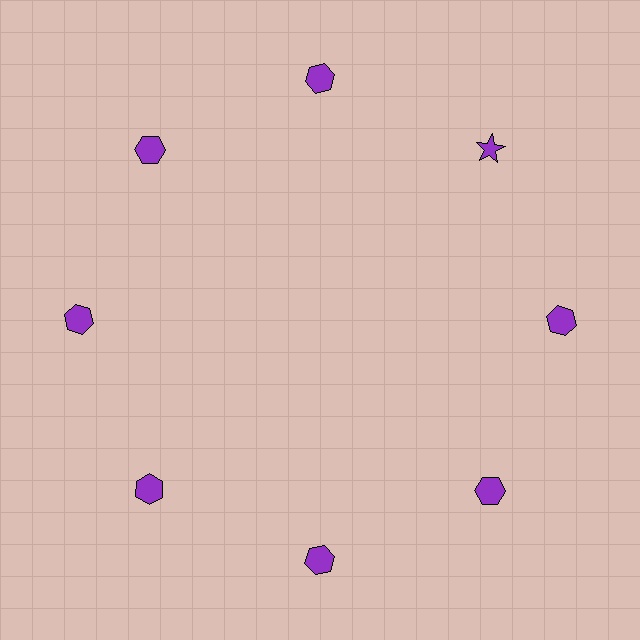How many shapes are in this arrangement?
There are 8 shapes arranged in a ring pattern.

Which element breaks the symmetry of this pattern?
The purple star at roughly the 2 o'clock position breaks the symmetry. All other shapes are purple hexagons.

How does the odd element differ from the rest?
It has a different shape: star instead of hexagon.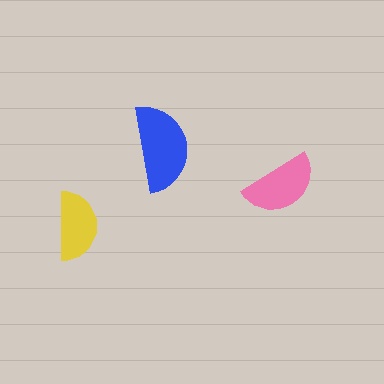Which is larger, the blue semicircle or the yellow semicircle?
The blue one.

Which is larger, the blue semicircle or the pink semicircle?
The blue one.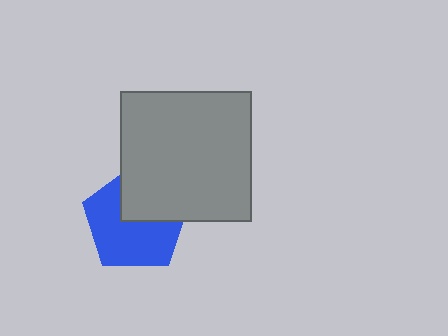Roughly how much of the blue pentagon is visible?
About half of it is visible (roughly 62%).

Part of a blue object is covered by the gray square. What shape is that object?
It is a pentagon.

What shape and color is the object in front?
The object in front is a gray square.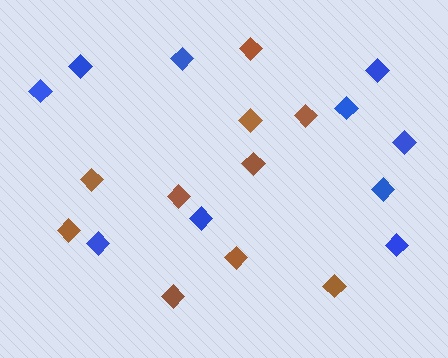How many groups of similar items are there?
There are 2 groups: one group of brown diamonds (10) and one group of blue diamonds (10).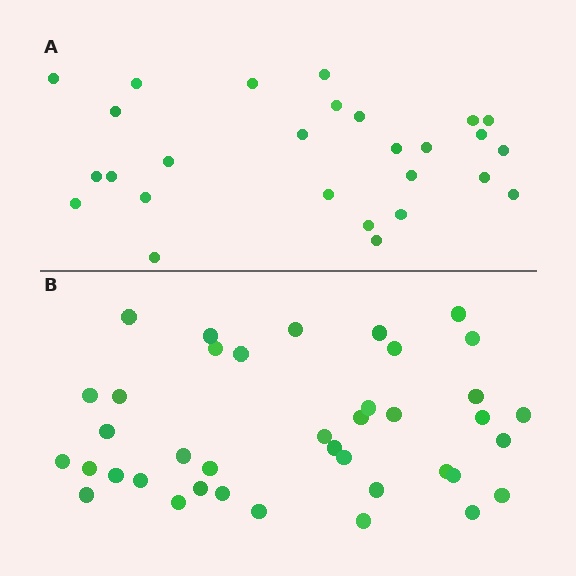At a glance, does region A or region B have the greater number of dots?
Region B (the bottom region) has more dots.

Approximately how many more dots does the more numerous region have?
Region B has roughly 12 or so more dots than region A.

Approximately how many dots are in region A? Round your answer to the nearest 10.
About 30 dots. (The exact count is 27, which rounds to 30.)